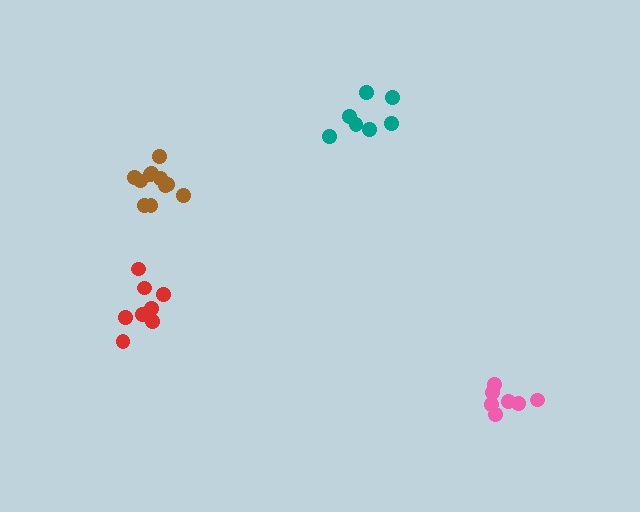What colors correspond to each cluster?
The clusters are colored: red, brown, pink, teal.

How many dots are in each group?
Group 1: 8 dots, Group 2: 11 dots, Group 3: 7 dots, Group 4: 7 dots (33 total).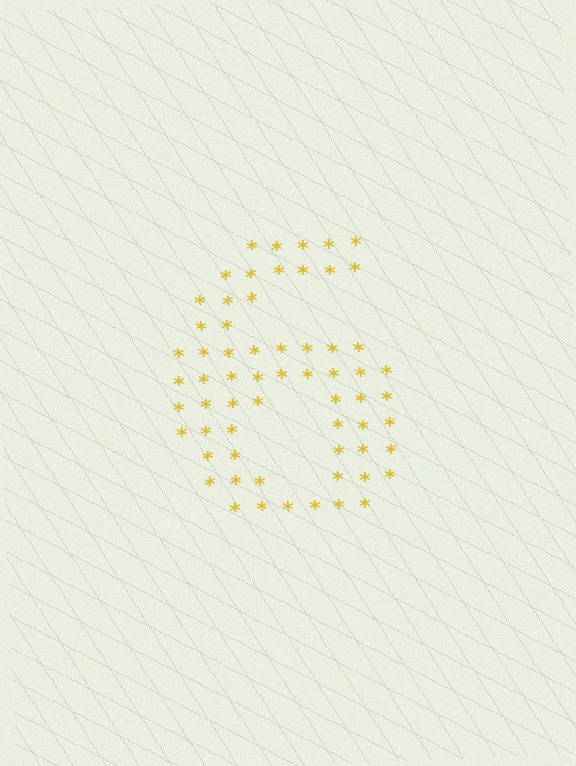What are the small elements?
The small elements are asterisks.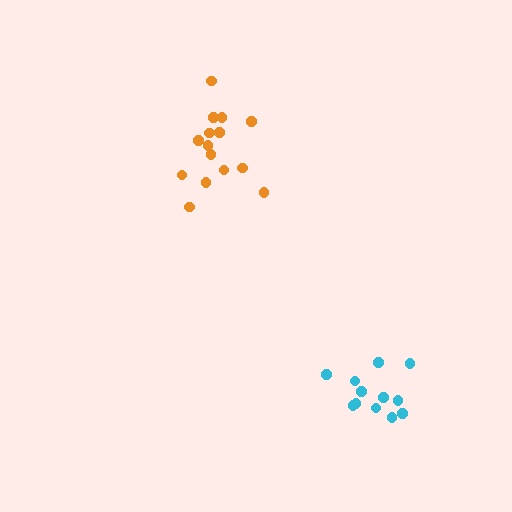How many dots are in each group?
Group 1: 15 dots, Group 2: 12 dots (27 total).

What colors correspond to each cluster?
The clusters are colored: orange, cyan.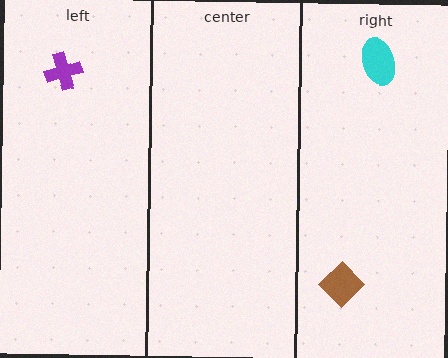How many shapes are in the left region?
1.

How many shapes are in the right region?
2.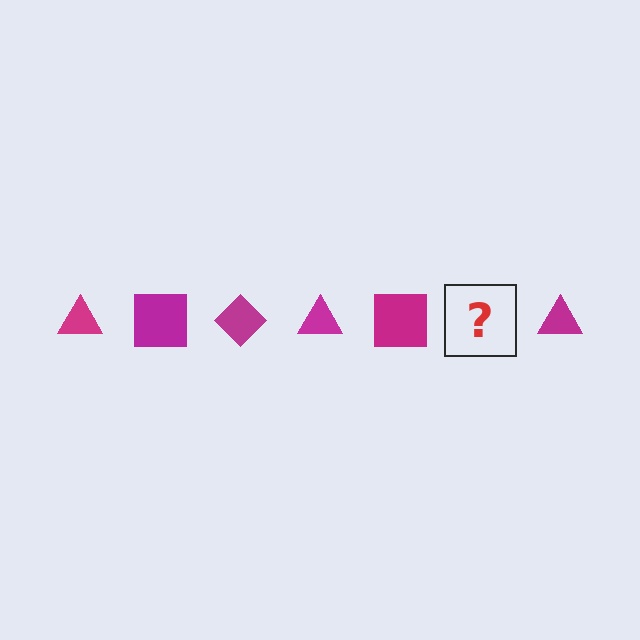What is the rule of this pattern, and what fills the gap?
The rule is that the pattern cycles through triangle, square, diamond shapes in magenta. The gap should be filled with a magenta diamond.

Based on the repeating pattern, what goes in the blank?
The blank should be a magenta diamond.